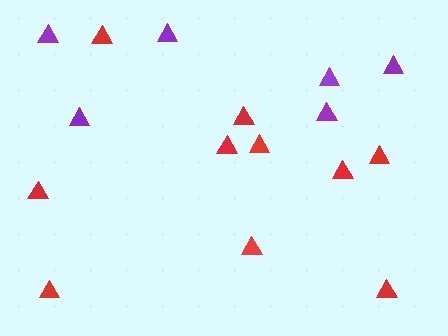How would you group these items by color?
There are 2 groups: one group of red triangles (10) and one group of purple triangles (6).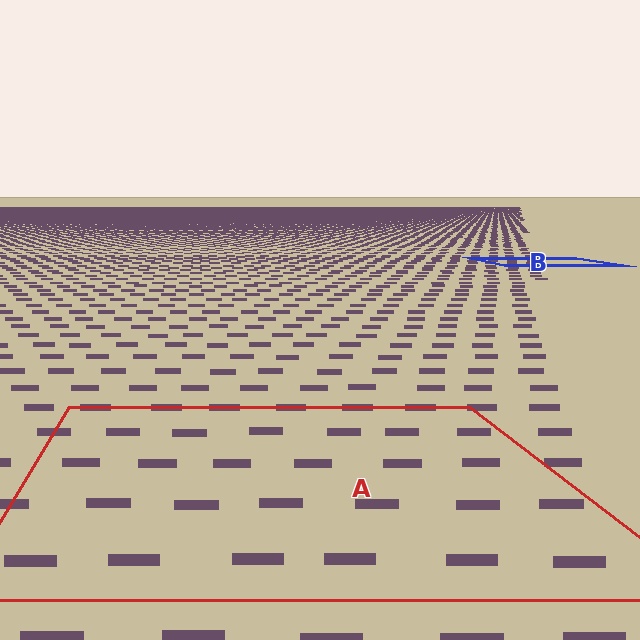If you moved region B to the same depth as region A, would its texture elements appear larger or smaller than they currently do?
They would appear larger. At a closer depth, the same texture elements are projected at a bigger on-screen size.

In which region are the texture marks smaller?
The texture marks are smaller in region B, because it is farther away.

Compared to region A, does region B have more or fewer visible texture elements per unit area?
Region B has more texture elements per unit area — they are packed more densely because it is farther away.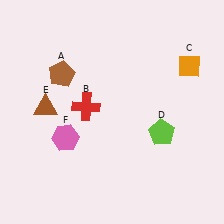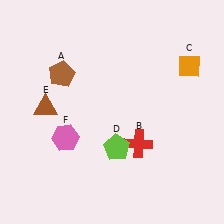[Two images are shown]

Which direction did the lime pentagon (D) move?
The lime pentagon (D) moved left.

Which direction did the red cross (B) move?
The red cross (B) moved right.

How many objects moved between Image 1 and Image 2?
2 objects moved between the two images.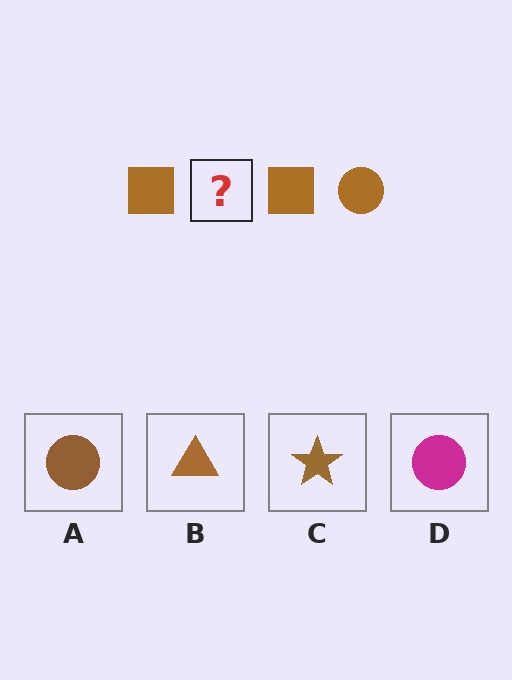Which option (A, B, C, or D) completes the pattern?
A.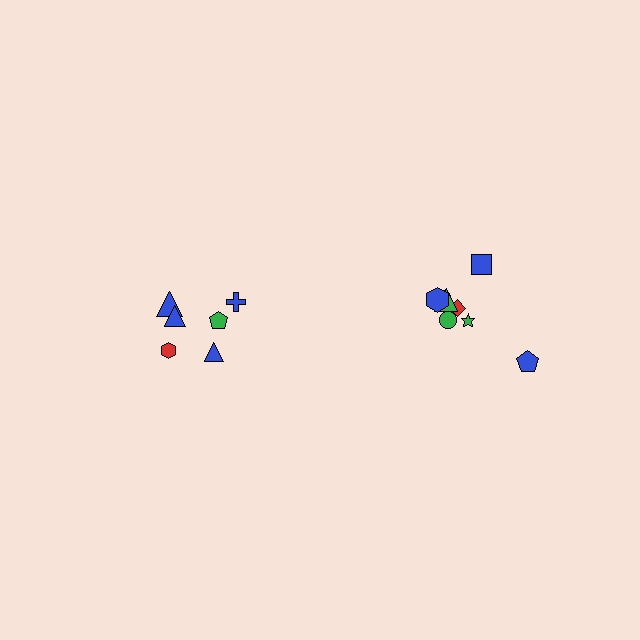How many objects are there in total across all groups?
There are 14 objects.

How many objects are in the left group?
There are 6 objects.